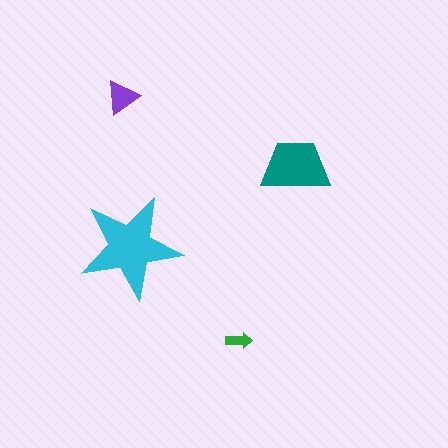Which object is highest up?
The purple triangle is topmost.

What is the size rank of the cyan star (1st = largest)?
1st.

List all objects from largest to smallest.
The cyan star, the teal trapezoid, the purple triangle, the green arrow.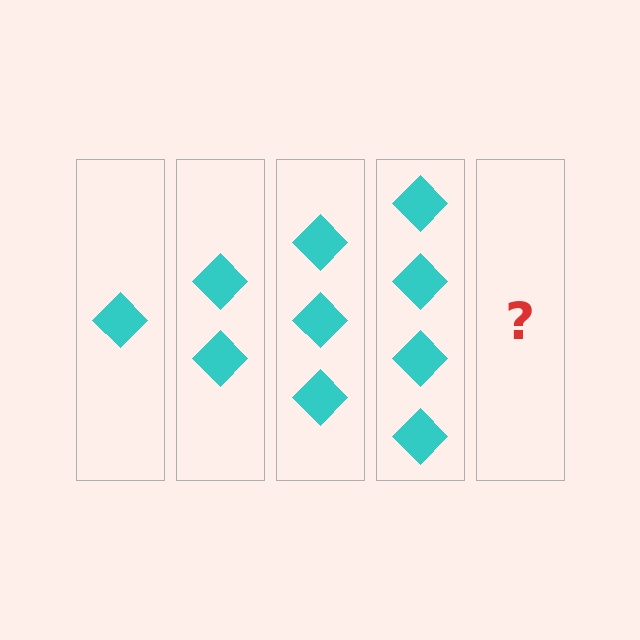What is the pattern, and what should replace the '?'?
The pattern is that each step adds one more diamond. The '?' should be 5 diamonds.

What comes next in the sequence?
The next element should be 5 diamonds.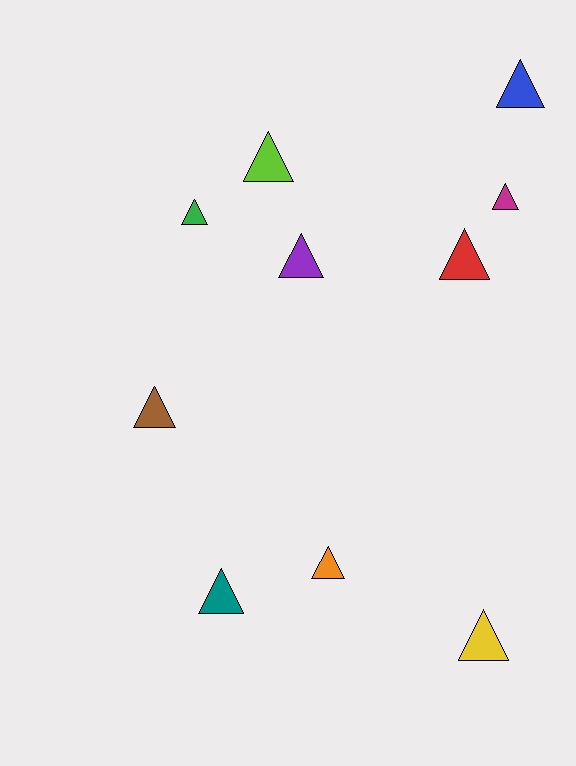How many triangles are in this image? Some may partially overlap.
There are 10 triangles.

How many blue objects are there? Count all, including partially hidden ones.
There is 1 blue object.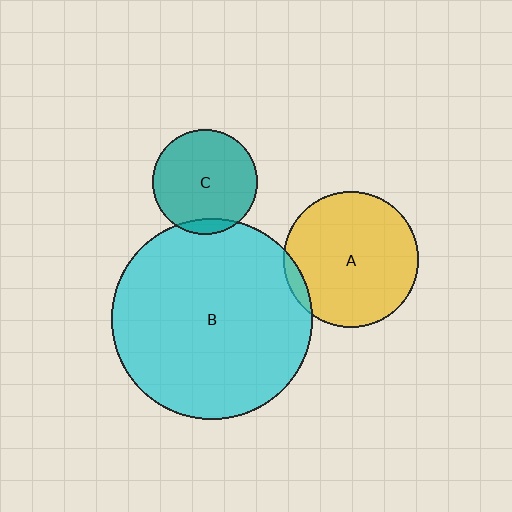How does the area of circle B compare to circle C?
Approximately 3.6 times.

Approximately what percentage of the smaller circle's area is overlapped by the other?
Approximately 10%.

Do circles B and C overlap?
Yes.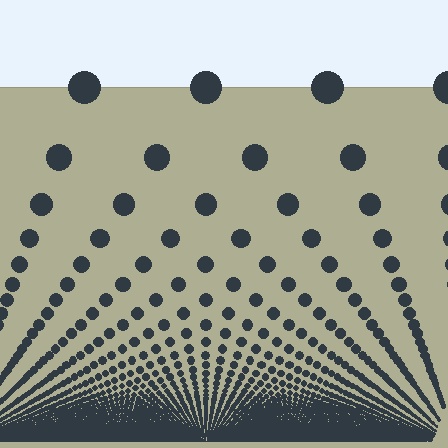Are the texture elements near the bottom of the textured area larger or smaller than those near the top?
Smaller. The gradient is inverted — elements near the bottom are smaller and denser.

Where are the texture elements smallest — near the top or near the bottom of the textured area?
Near the bottom.